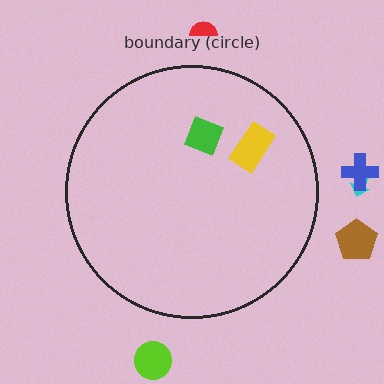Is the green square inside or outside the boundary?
Inside.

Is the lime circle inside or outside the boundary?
Outside.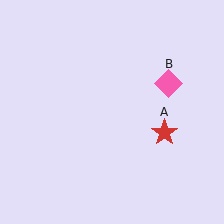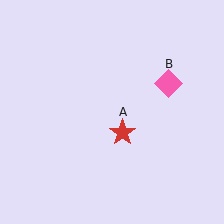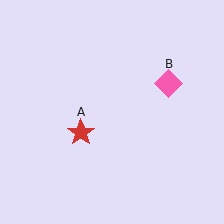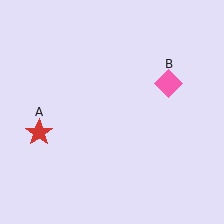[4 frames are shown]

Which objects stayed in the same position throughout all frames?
Pink diamond (object B) remained stationary.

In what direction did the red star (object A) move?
The red star (object A) moved left.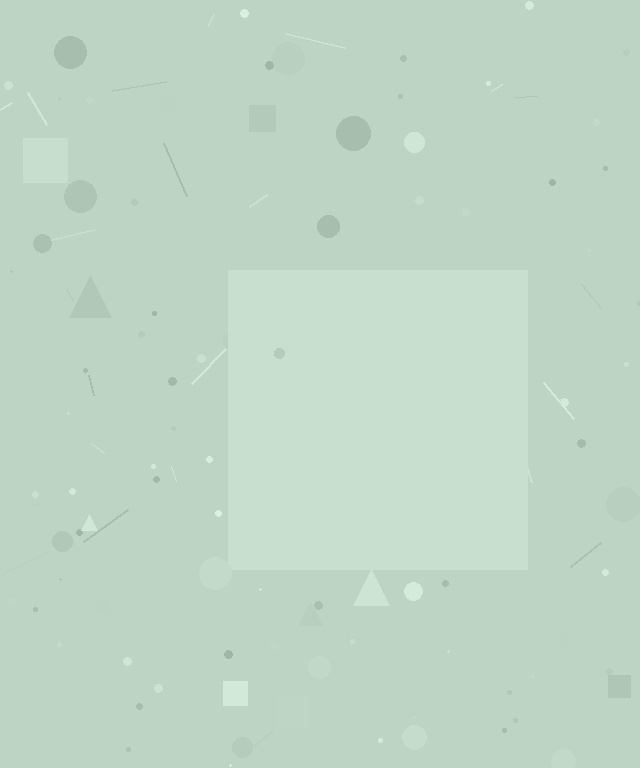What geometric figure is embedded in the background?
A square is embedded in the background.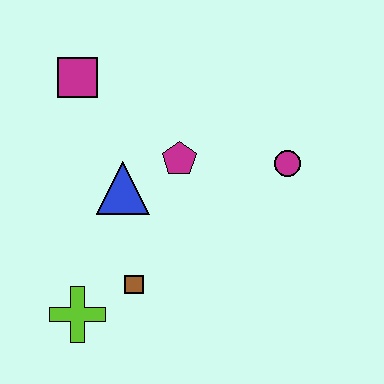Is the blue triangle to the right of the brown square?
No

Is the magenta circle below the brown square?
No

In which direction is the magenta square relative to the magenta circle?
The magenta square is to the left of the magenta circle.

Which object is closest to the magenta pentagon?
The blue triangle is closest to the magenta pentagon.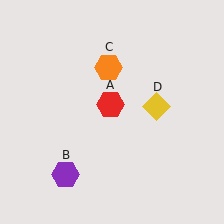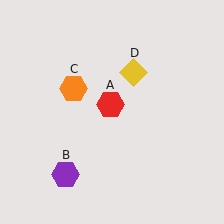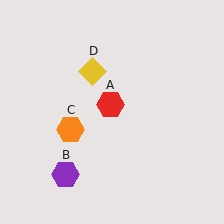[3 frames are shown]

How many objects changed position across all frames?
2 objects changed position: orange hexagon (object C), yellow diamond (object D).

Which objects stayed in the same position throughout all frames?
Red hexagon (object A) and purple hexagon (object B) remained stationary.